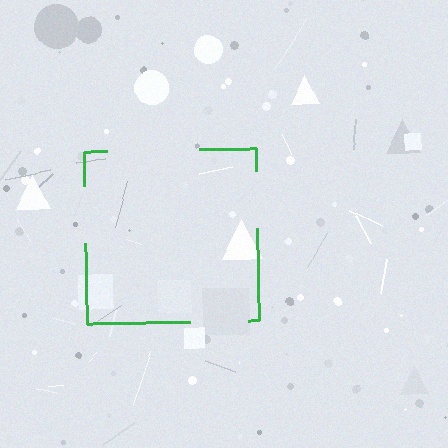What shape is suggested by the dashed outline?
The dashed outline suggests a square.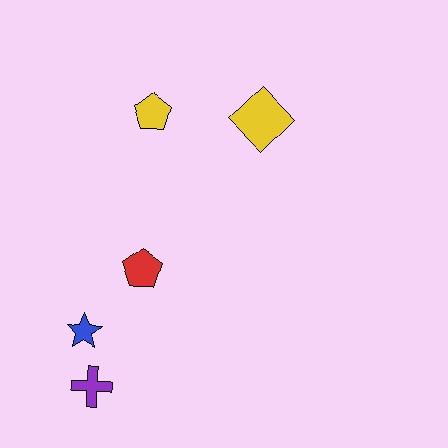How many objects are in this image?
There are 5 objects.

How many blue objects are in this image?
There is 1 blue object.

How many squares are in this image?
There are no squares.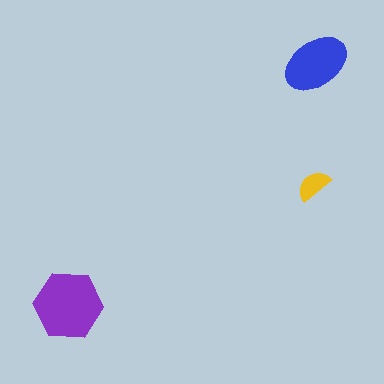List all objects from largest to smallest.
The purple hexagon, the blue ellipse, the yellow semicircle.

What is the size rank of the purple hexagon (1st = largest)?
1st.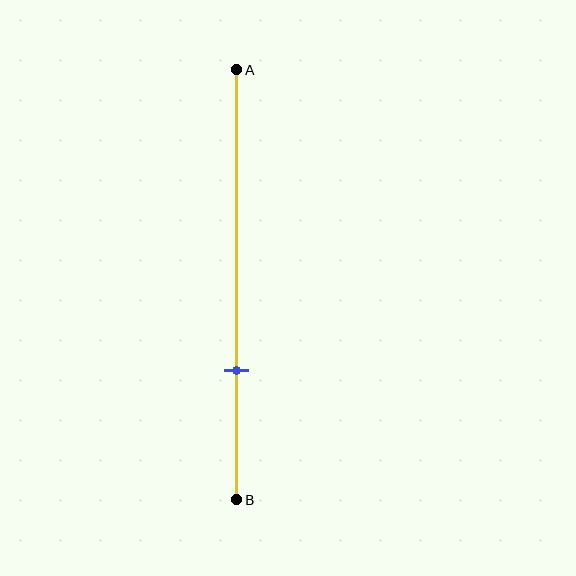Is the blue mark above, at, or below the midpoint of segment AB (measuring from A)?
The blue mark is below the midpoint of segment AB.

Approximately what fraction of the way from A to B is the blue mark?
The blue mark is approximately 70% of the way from A to B.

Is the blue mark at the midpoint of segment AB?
No, the mark is at about 70% from A, not at the 50% midpoint.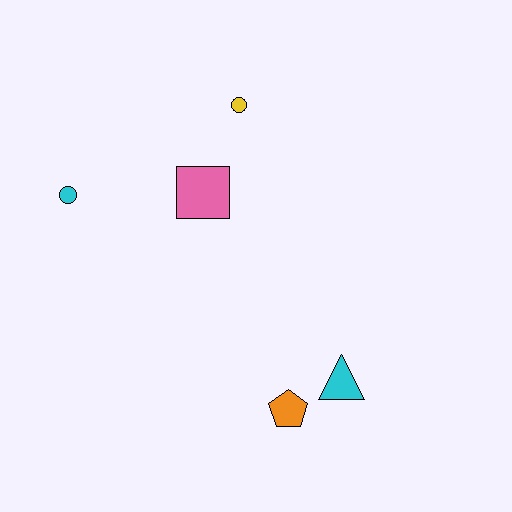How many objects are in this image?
There are 5 objects.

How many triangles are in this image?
There is 1 triangle.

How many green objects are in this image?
There are no green objects.